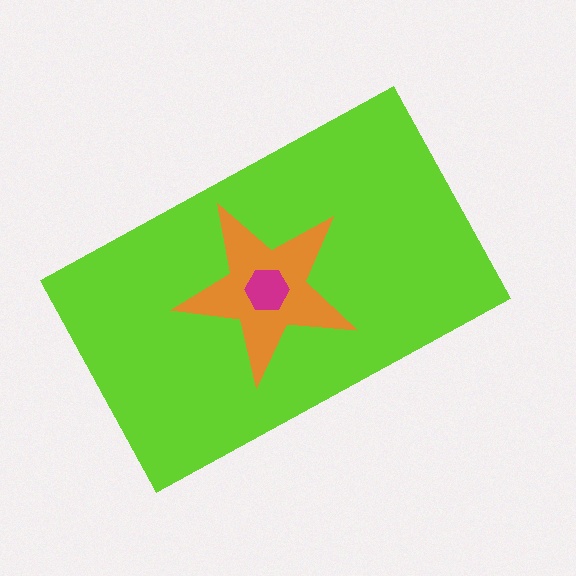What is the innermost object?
The magenta hexagon.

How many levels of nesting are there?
3.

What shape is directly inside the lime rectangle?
The orange star.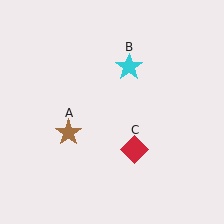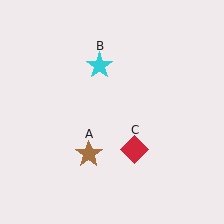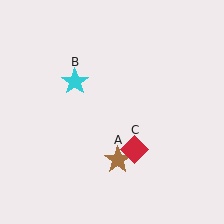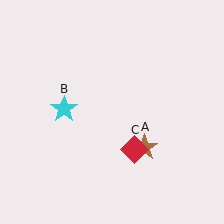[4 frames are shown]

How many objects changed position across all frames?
2 objects changed position: brown star (object A), cyan star (object B).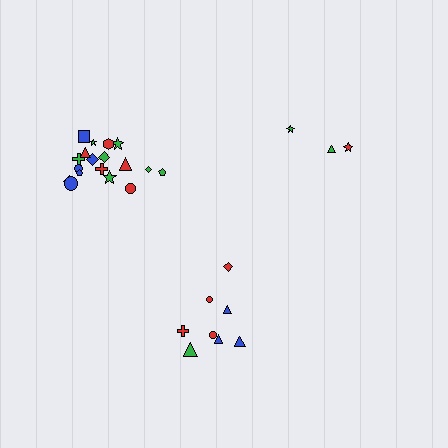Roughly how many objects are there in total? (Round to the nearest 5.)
Roughly 30 objects in total.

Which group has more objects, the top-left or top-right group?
The top-left group.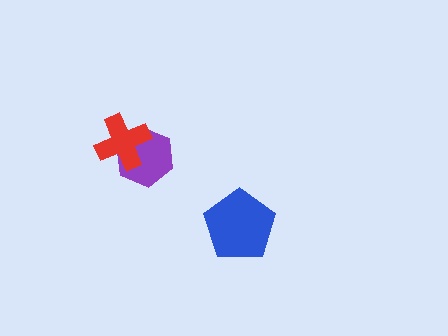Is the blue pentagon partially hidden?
No, no other shape covers it.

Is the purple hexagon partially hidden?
Yes, it is partially covered by another shape.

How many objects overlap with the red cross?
1 object overlaps with the red cross.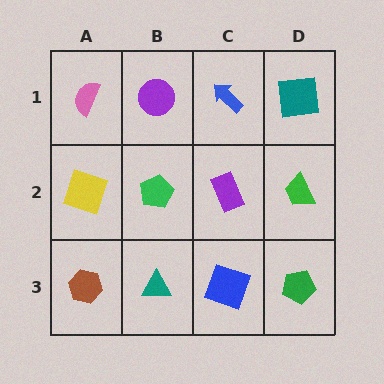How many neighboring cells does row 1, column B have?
3.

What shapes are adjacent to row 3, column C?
A purple rectangle (row 2, column C), a teal triangle (row 3, column B), a green pentagon (row 3, column D).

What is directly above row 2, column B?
A purple circle.